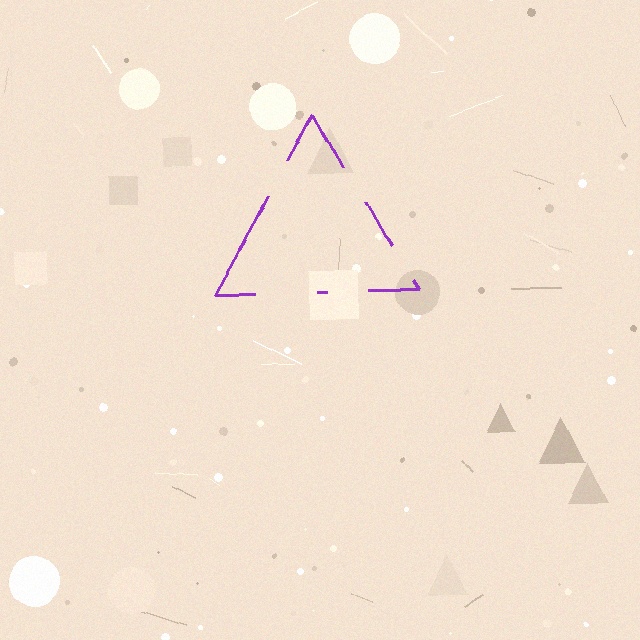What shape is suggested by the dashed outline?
The dashed outline suggests a triangle.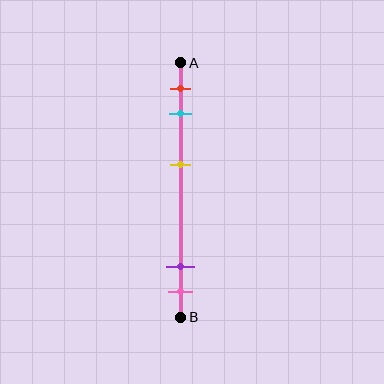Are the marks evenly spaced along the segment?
No, the marks are not evenly spaced.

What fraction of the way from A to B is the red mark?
The red mark is approximately 10% (0.1) of the way from A to B.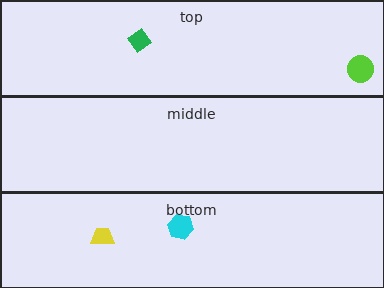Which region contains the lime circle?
The top region.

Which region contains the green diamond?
The top region.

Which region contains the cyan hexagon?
The bottom region.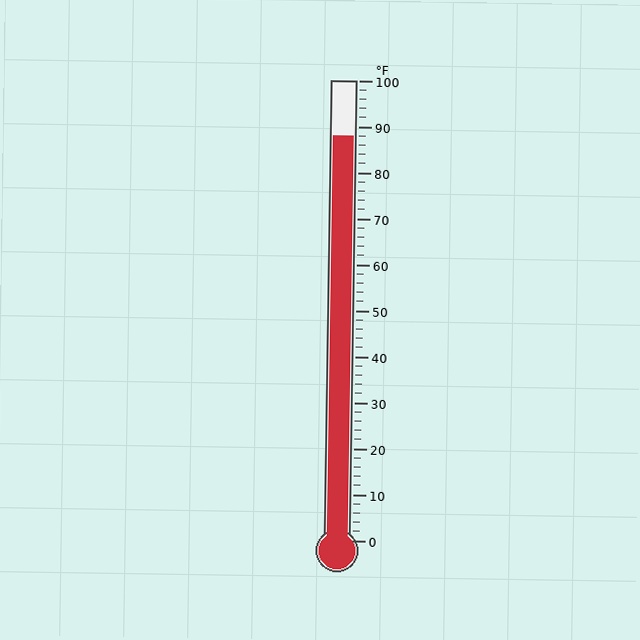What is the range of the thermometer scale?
The thermometer scale ranges from 0°F to 100°F.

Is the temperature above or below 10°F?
The temperature is above 10°F.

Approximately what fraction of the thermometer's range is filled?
The thermometer is filled to approximately 90% of its range.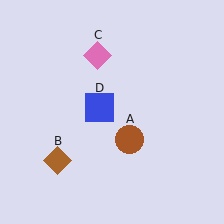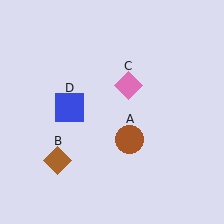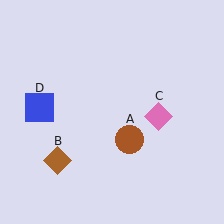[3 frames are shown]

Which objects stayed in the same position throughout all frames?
Brown circle (object A) and brown diamond (object B) remained stationary.